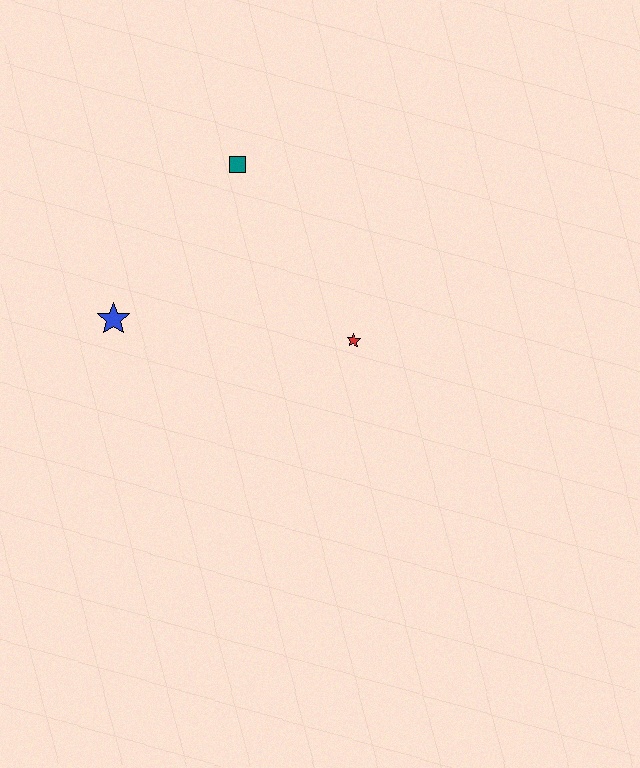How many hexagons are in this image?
There are no hexagons.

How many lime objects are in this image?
There are no lime objects.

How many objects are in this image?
There are 3 objects.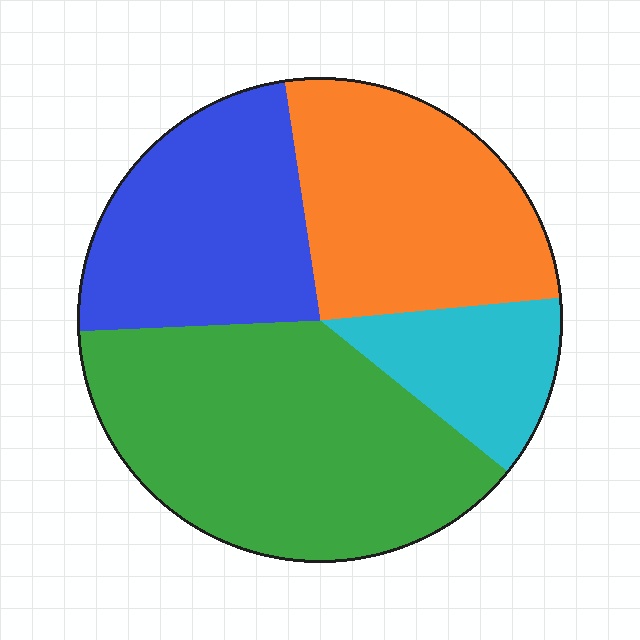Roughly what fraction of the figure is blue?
Blue covers 23% of the figure.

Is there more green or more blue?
Green.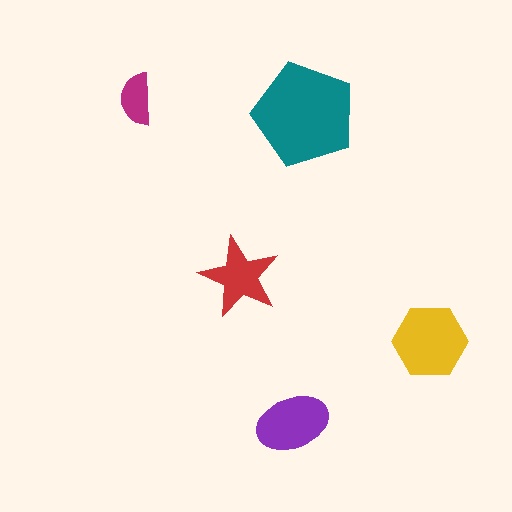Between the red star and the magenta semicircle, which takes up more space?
The red star.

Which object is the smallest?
The magenta semicircle.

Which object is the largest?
The teal pentagon.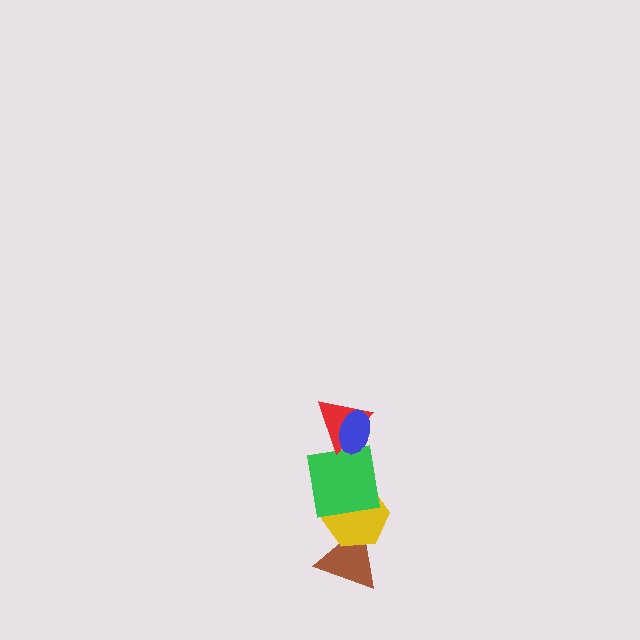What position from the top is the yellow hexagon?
The yellow hexagon is 4th from the top.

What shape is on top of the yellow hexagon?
The green square is on top of the yellow hexagon.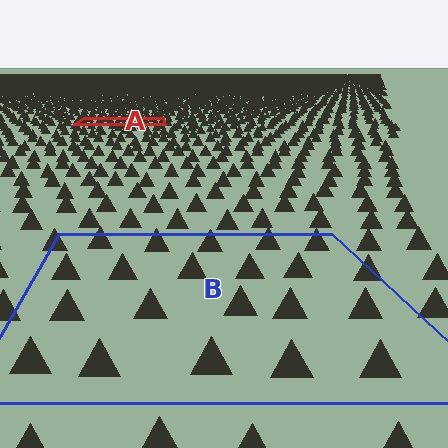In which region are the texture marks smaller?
The texture marks are smaller in region A, because it is farther away.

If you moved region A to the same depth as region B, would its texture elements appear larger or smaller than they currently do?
They would appear larger. At a closer depth, the same texture elements are projected at a bigger on-screen size.